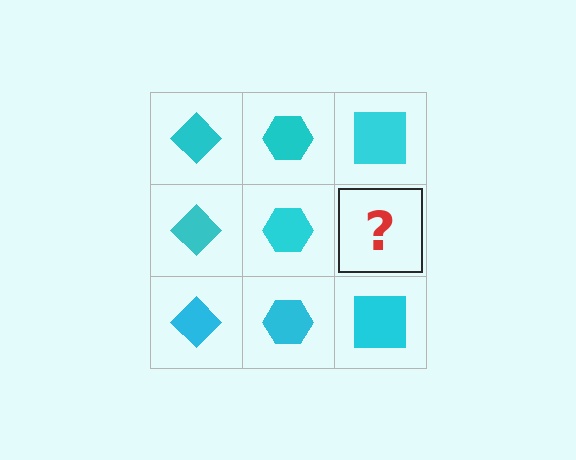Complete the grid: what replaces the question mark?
The question mark should be replaced with a cyan square.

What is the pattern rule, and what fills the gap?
The rule is that each column has a consistent shape. The gap should be filled with a cyan square.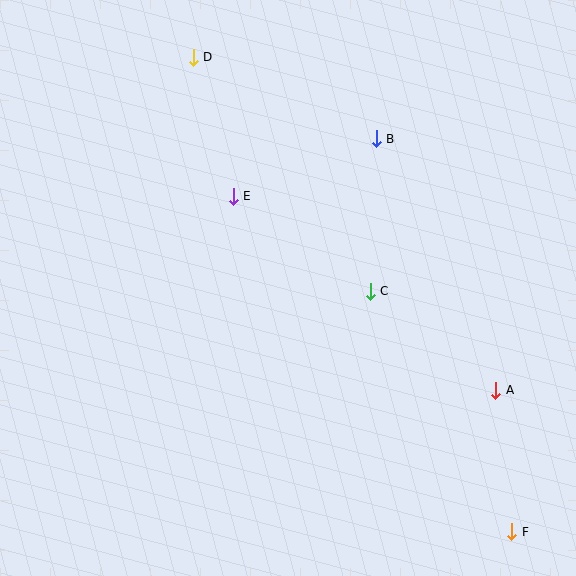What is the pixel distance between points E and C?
The distance between E and C is 167 pixels.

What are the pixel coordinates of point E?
Point E is at (233, 196).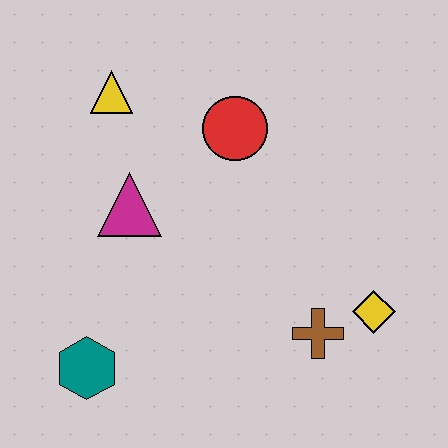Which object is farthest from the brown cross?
The yellow triangle is farthest from the brown cross.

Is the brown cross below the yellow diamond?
Yes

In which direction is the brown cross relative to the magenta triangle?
The brown cross is to the right of the magenta triangle.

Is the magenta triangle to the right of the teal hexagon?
Yes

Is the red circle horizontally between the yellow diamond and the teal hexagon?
Yes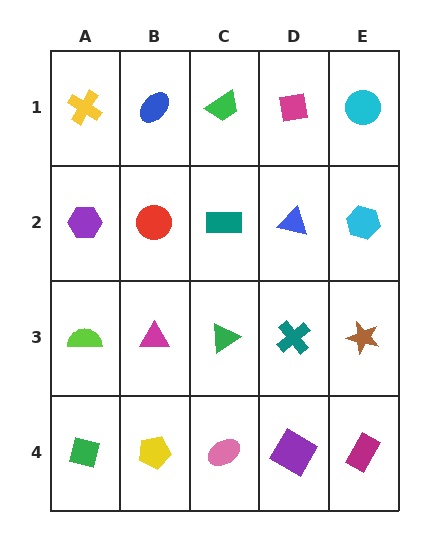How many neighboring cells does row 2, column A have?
3.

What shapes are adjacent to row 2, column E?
A cyan circle (row 1, column E), a brown star (row 3, column E), a blue triangle (row 2, column D).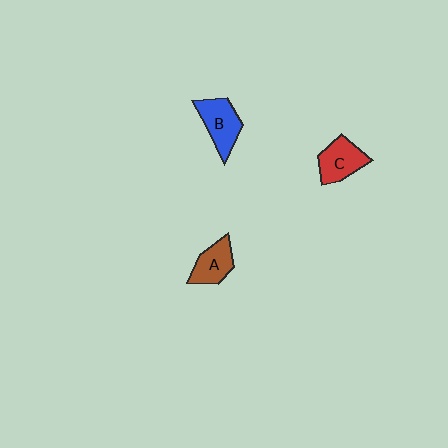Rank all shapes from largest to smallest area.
From largest to smallest: B (blue), C (red), A (brown).